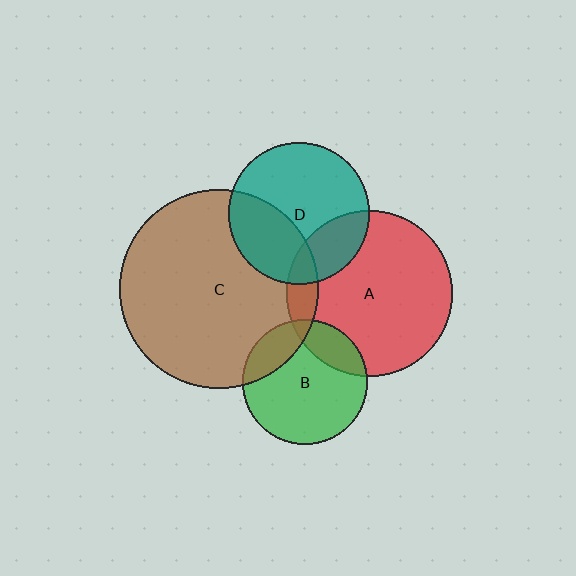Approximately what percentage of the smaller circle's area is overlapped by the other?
Approximately 20%.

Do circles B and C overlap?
Yes.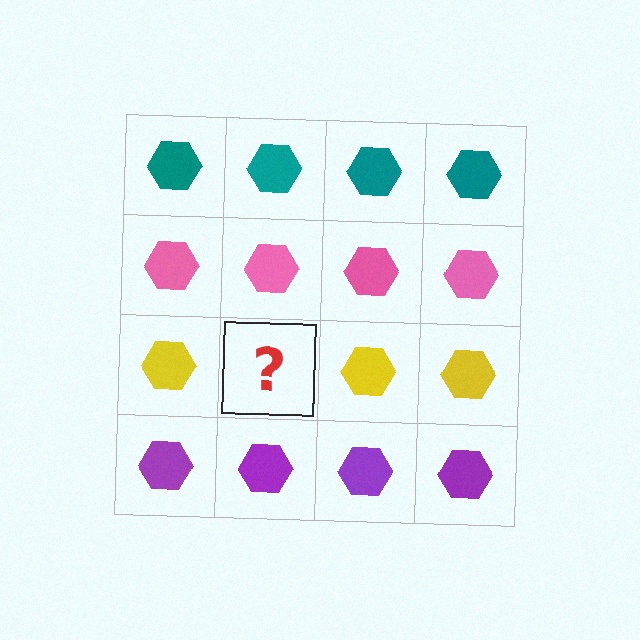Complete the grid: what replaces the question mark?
The question mark should be replaced with a yellow hexagon.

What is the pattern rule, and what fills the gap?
The rule is that each row has a consistent color. The gap should be filled with a yellow hexagon.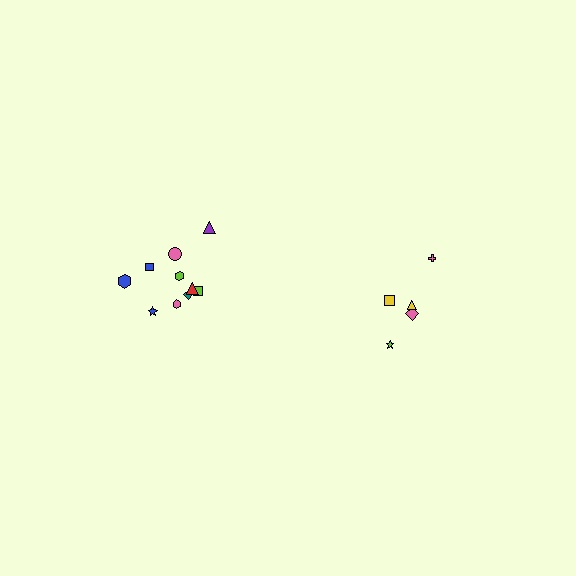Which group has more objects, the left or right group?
The left group.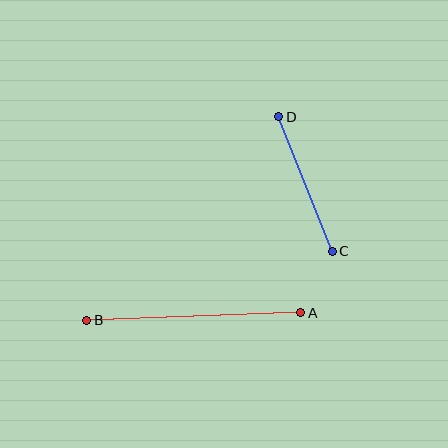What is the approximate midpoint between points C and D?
The midpoint is at approximately (306, 184) pixels.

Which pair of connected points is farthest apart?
Points A and B are farthest apart.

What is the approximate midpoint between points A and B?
The midpoint is at approximately (194, 316) pixels.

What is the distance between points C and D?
The distance is approximately 145 pixels.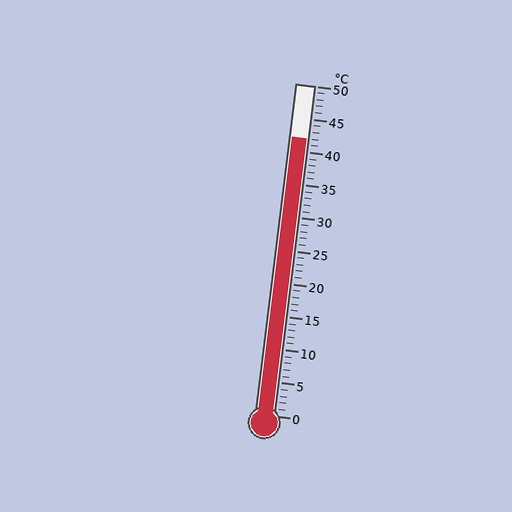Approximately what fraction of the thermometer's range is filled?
The thermometer is filled to approximately 85% of its range.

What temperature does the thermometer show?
The thermometer shows approximately 42°C.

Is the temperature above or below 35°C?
The temperature is above 35°C.